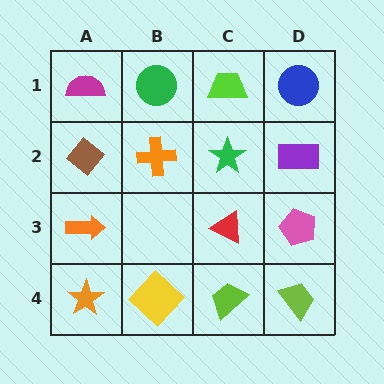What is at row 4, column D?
A lime trapezoid.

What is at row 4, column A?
An orange star.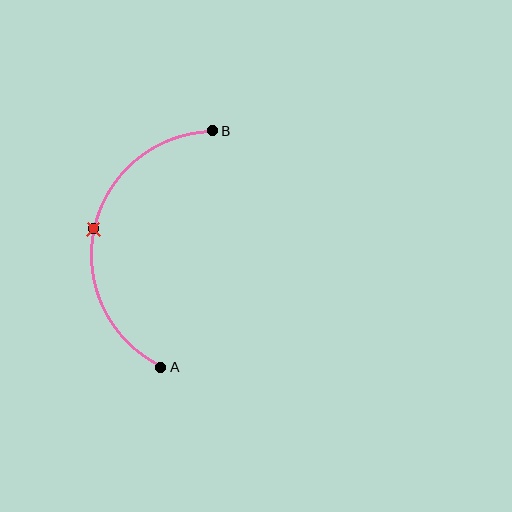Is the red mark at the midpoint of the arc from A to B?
Yes. The red mark lies on the arc at equal arc-length from both A and B — it is the arc midpoint.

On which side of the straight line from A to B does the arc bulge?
The arc bulges to the left of the straight line connecting A and B.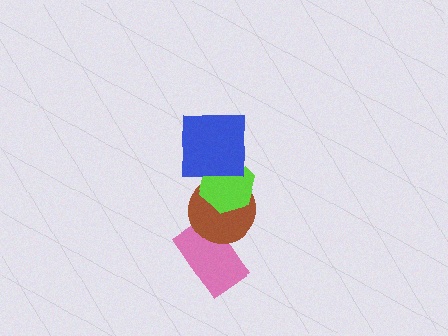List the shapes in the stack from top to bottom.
From top to bottom: the blue square, the lime hexagon, the brown circle, the pink rectangle.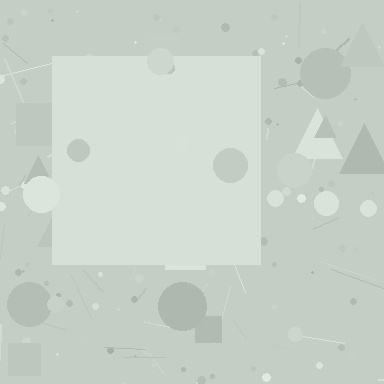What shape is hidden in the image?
A square is hidden in the image.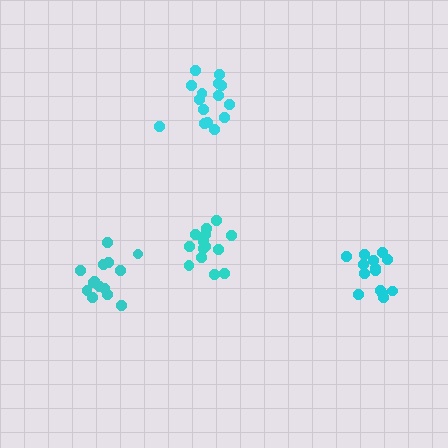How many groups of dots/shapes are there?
There are 4 groups.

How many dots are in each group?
Group 1: 14 dots, Group 2: 14 dots, Group 3: 15 dots, Group 4: 15 dots (58 total).